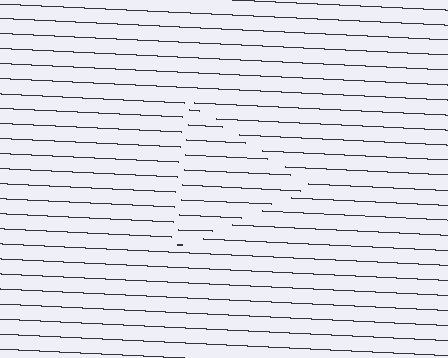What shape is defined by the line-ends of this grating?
An illusory triangle. The interior of the shape contains the same grating, shifted by half a period — the contour is defined by the phase discontinuity where line-ends from the inner and outer gratings abut.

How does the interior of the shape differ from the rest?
The interior of the shape contains the same grating, shifted by half a period — the contour is defined by the phase discontinuity where line-ends from the inner and outer gratings abut.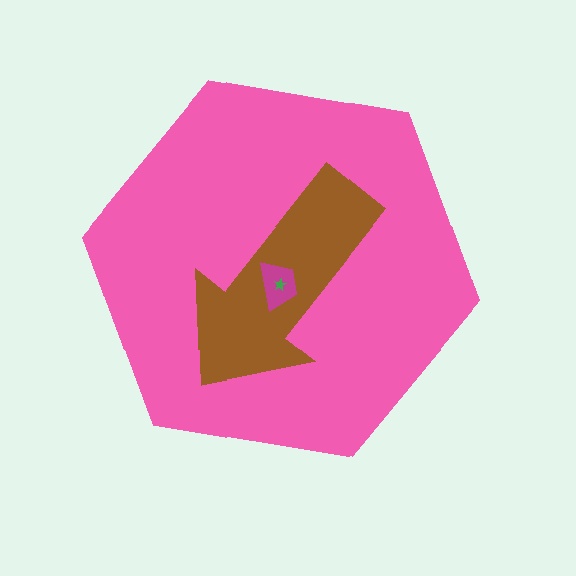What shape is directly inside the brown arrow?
The magenta trapezoid.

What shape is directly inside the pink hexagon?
The brown arrow.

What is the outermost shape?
The pink hexagon.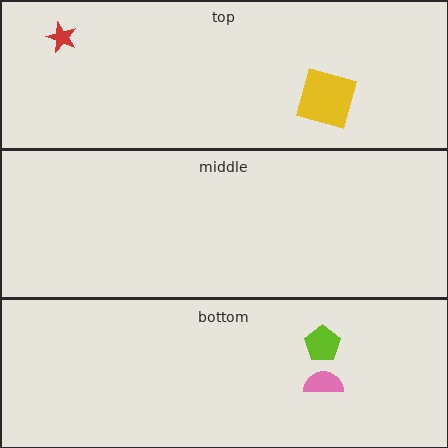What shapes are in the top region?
The yellow square, the red star.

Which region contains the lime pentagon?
The bottom region.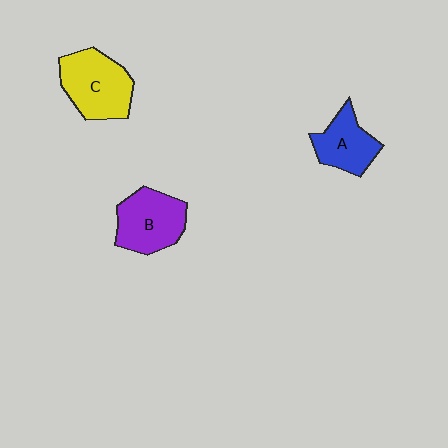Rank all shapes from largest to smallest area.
From largest to smallest: C (yellow), B (purple), A (blue).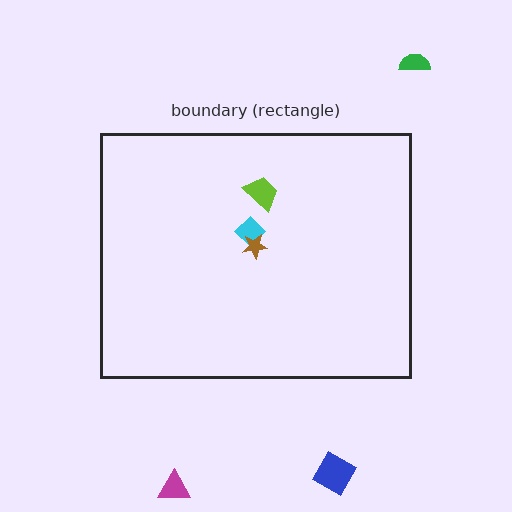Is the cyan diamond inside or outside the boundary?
Inside.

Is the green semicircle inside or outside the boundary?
Outside.